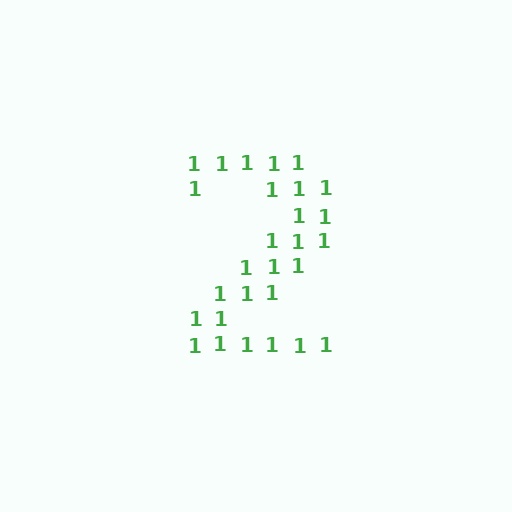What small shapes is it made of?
It is made of small digit 1's.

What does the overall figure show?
The overall figure shows the digit 2.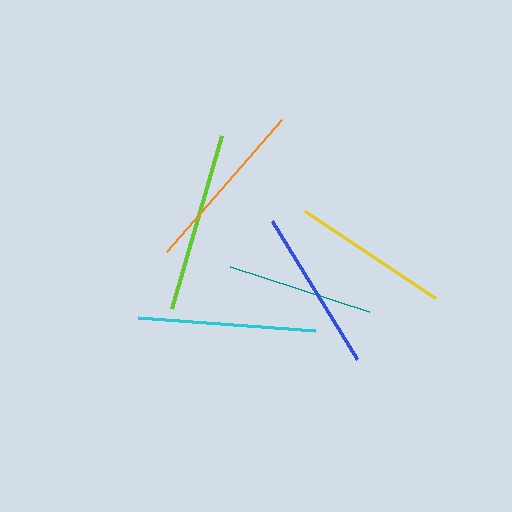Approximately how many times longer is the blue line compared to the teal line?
The blue line is approximately 1.1 times the length of the teal line.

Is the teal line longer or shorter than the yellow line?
The yellow line is longer than the teal line.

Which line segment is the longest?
The lime line is the longest at approximately 180 pixels.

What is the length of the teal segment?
The teal segment is approximately 146 pixels long.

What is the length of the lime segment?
The lime segment is approximately 180 pixels long.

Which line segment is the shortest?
The teal line is the shortest at approximately 146 pixels.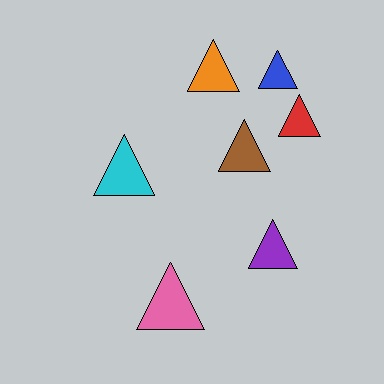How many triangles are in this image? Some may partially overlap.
There are 7 triangles.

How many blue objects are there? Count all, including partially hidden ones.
There is 1 blue object.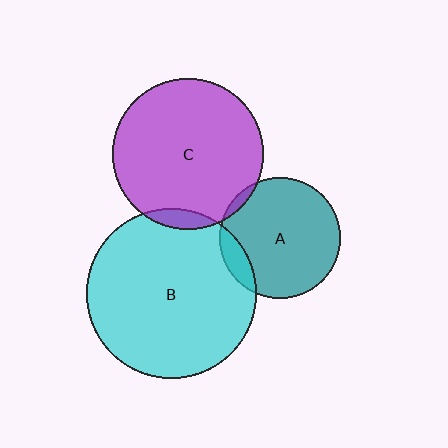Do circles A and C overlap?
Yes.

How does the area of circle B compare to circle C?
Approximately 1.3 times.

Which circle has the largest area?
Circle B (cyan).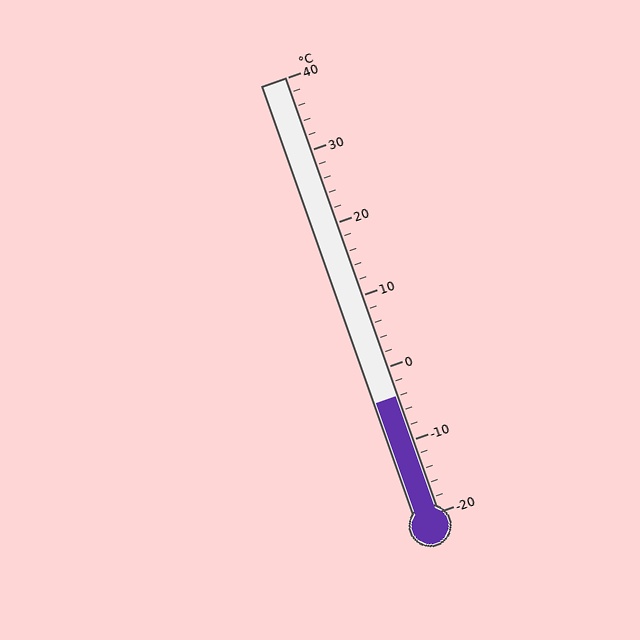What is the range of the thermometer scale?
The thermometer scale ranges from -20°C to 40°C.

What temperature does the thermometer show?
The thermometer shows approximately -4°C.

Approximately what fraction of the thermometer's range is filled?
The thermometer is filled to approximately 25% of its range.